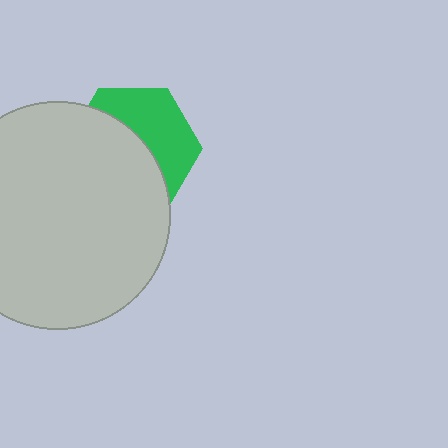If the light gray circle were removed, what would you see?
You would see the complete green hexagon.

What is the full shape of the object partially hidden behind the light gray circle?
The partially hidden object is a green hexagon.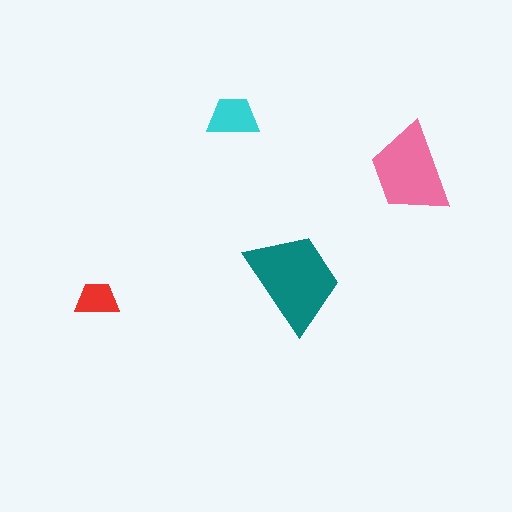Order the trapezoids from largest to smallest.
the teal one, the pink one, the cyan one, the red one.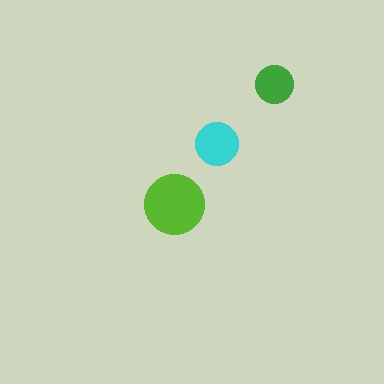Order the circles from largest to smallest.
the lime one, the cyan one, the green one.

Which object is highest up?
The green circle is topmost.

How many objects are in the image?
There are 3 objects in the image.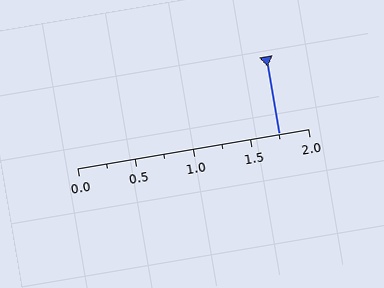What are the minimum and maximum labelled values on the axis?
The axis runs from 0.0 to 2.0.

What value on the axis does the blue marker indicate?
The marker indicates approximately 1.75.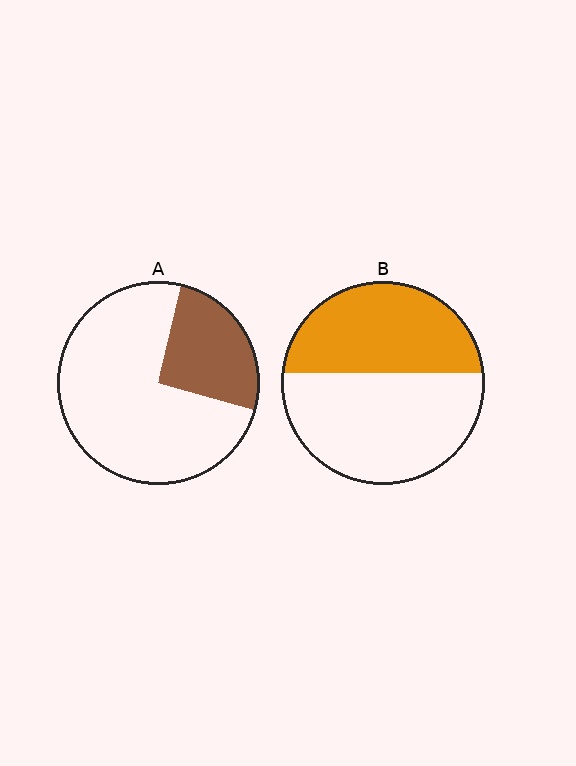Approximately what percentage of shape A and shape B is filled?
A is approximately 25% and B is approximately 45%.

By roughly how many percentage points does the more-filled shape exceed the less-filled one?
By roughly 20 percentage points (B over A).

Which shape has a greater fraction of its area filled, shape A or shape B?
Shape B.